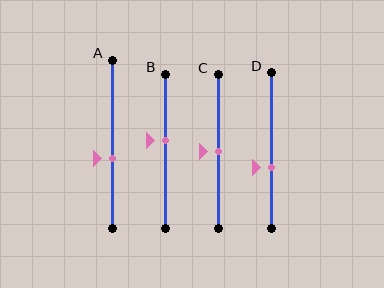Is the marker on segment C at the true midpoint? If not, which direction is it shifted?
Yes, the marker on segment C is at the true midpoint.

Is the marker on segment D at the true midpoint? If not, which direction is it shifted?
No, the marker on segment D is shifted downward by about 11% of the segment length.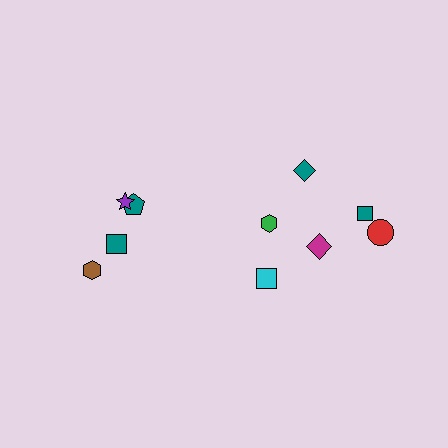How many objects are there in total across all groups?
There are 10 objects.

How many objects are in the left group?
There are 4 objects.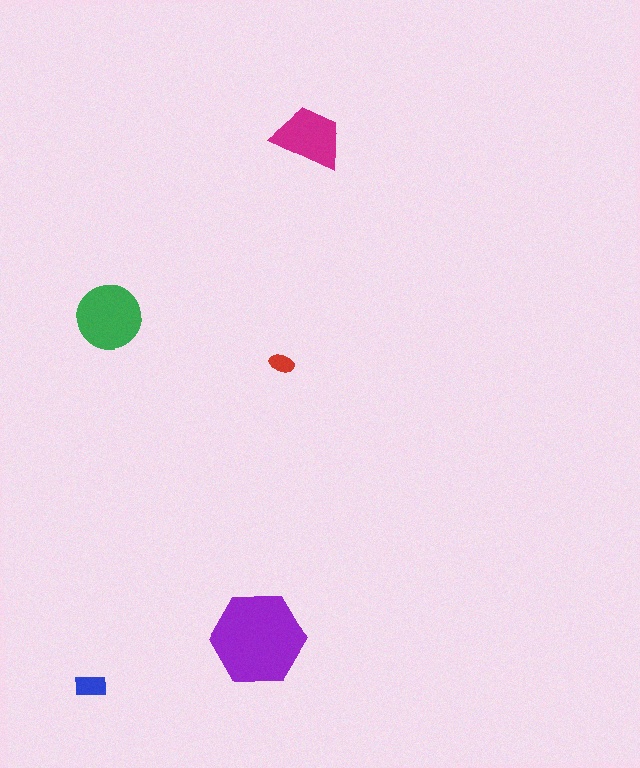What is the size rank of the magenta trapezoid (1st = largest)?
3rd.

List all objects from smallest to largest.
The red ellipse, the blue rectangle, the magenta trapezoid, the green circle, the purple hexagon.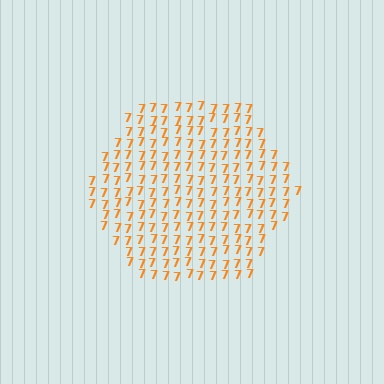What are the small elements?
The small elements are digit 7's.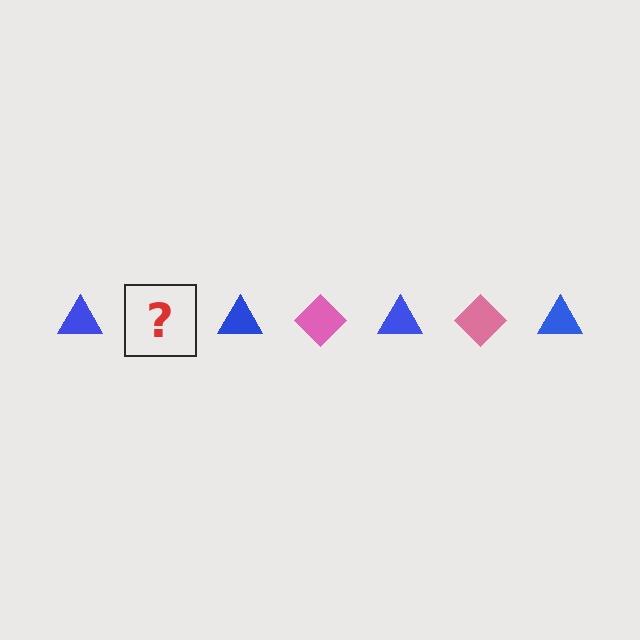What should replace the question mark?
The question mark should be replaced with a pink diamond.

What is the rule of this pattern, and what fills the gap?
The rule is that the pattern alternates between blue triangle and pink diamond. The gap should be filled with a pink diamond.